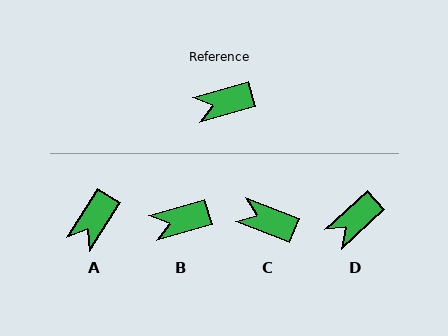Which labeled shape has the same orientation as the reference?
B.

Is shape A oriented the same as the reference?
No, it is off by about 41 degrees.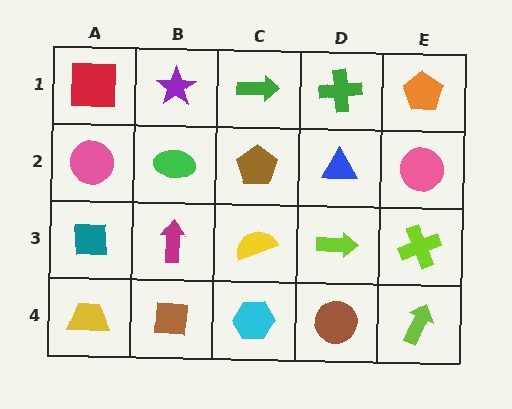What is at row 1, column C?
A green arrow.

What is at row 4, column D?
A brown circle.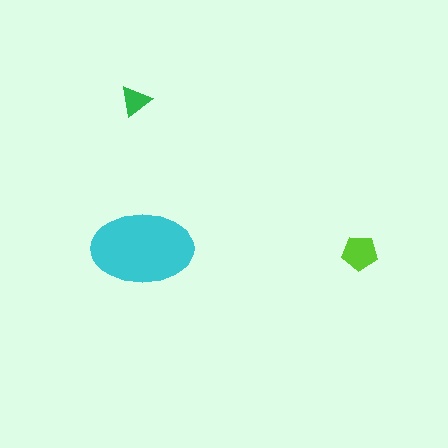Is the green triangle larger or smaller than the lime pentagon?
Smaller.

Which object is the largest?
The cyan ellipse.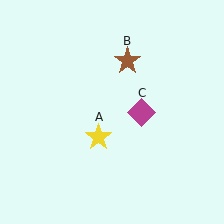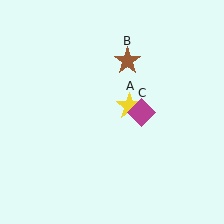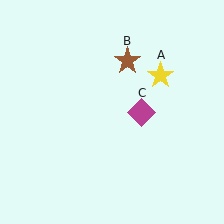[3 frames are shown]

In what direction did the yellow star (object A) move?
The yellow star (object A) moved up and to the right.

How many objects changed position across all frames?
1 object changed position: yellow star (object A).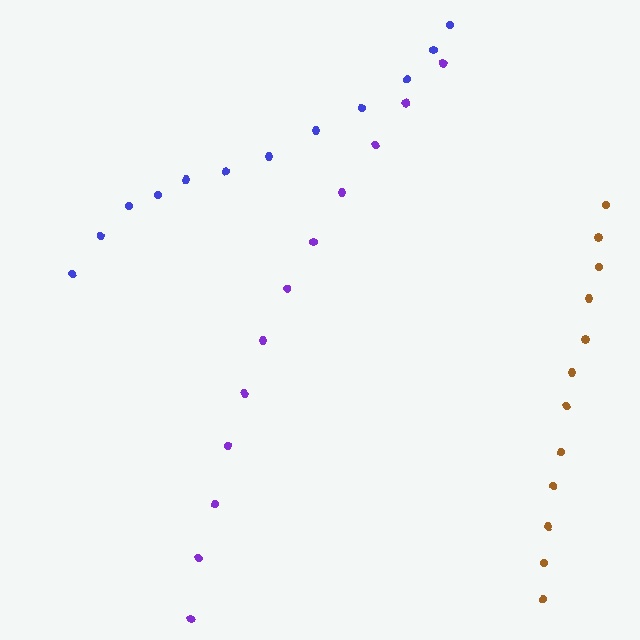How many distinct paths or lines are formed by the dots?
There are 3 distinct paths.